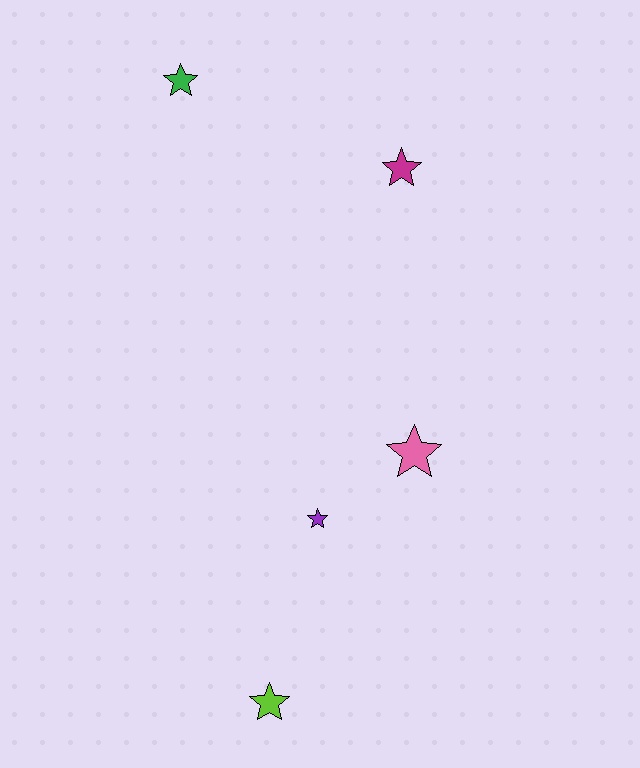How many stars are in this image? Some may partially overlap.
There are 5 stars.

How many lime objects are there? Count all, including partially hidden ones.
There is 1 lime object.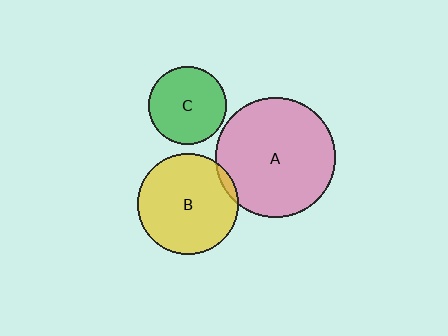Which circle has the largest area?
Circle A (pink).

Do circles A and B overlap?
Yes.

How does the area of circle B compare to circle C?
Approximately 1.7 times.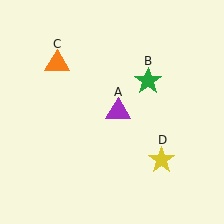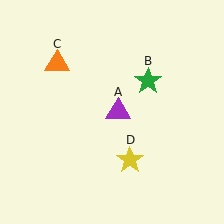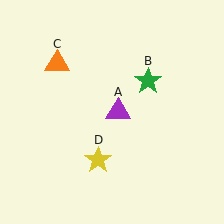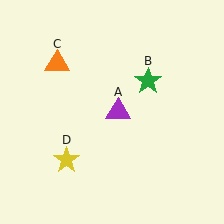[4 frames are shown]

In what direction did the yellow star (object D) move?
The yellow star (object D) moved left.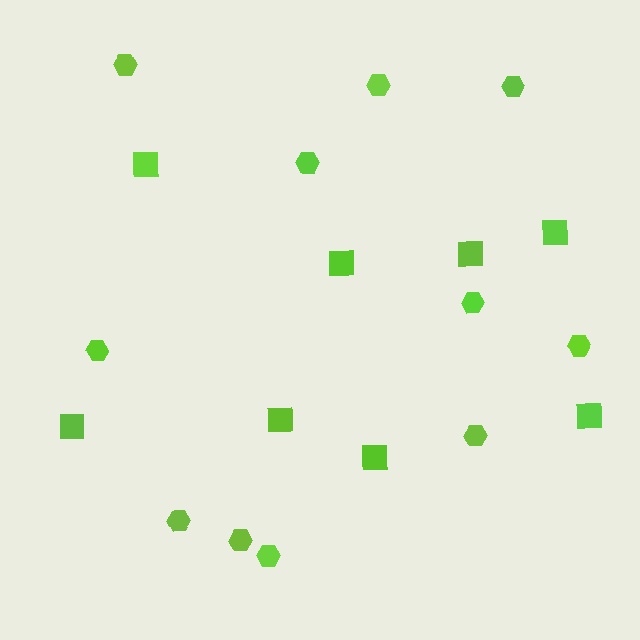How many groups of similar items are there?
There are 2 groups: one group of squares (8) and one group of hexagons (11).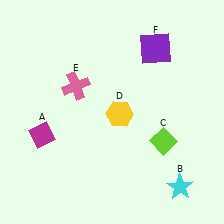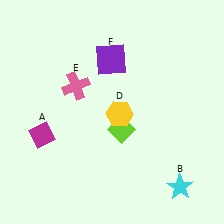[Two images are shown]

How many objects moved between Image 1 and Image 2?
2 objects moved between the two images.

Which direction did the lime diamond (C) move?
The lime diamond (C) moved left.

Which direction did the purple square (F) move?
The purple square (F) moved left.